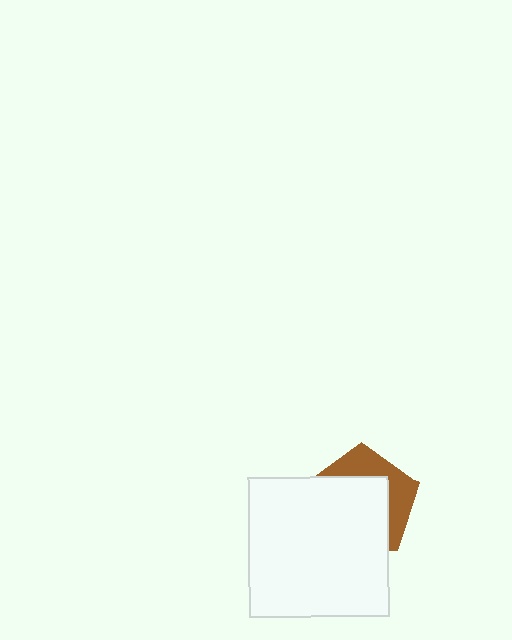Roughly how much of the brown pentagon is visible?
A small part of it is visible (roughly 36%).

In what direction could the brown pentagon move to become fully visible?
The brown pentagon could move toward the upper-right. That would shift it out from behind the white square entirely.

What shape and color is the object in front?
The object in front is a white square.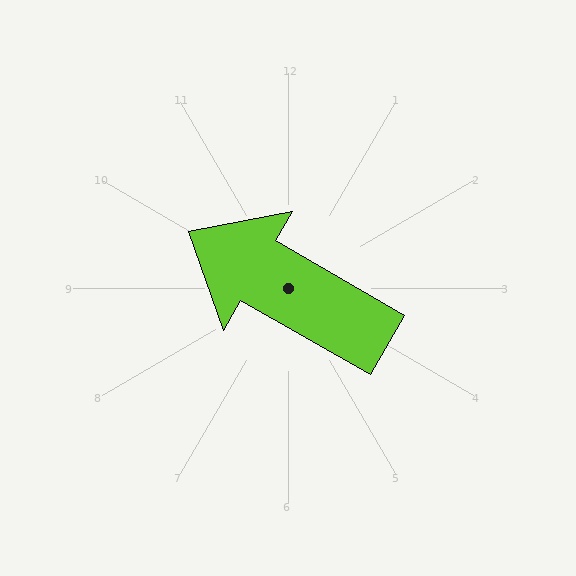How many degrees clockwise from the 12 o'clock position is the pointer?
Approximately 300 degrees.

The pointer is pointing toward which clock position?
Roughly 10 o'clock.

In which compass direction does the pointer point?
Northwest.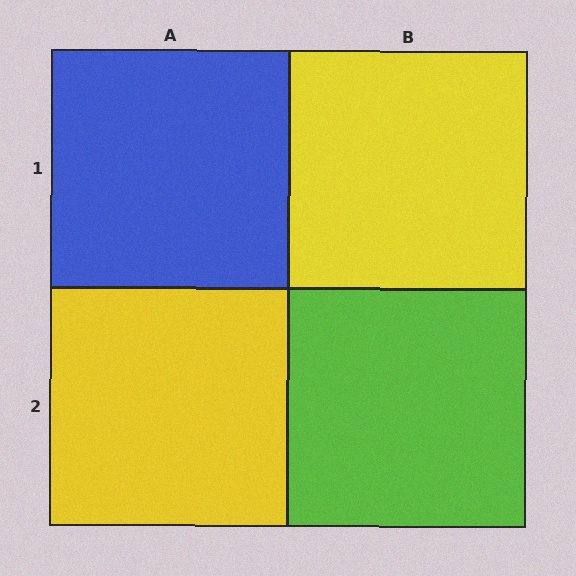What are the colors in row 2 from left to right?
Yellow, lime.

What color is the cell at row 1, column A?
Blue.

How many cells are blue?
1 cell is blue.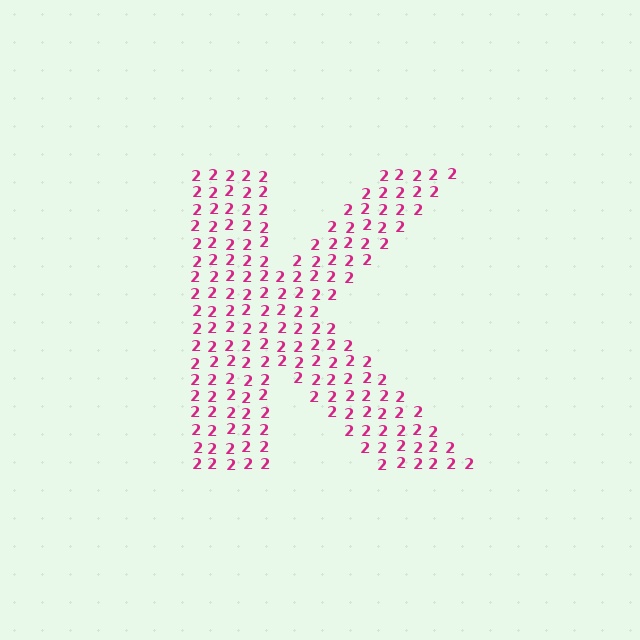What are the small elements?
The small elements are digit 2's.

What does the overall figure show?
The overall figure shows the letter K.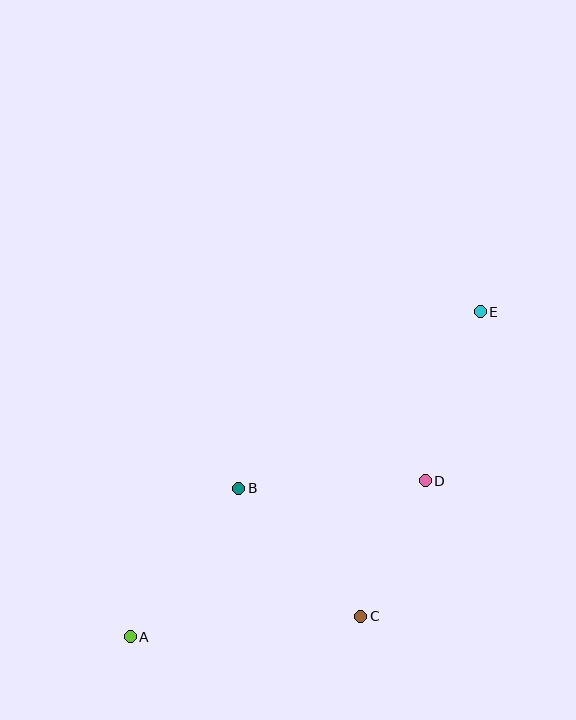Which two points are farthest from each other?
Points A and E are farthest from each other.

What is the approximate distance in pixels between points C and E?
The distance between C and E is approximately 327 pixels.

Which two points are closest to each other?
Points C and D are closest to each other.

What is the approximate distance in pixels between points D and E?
The distance between D and E is approximately 178 pixels.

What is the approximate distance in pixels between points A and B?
The distance between A and B is approximately 184 pixels.